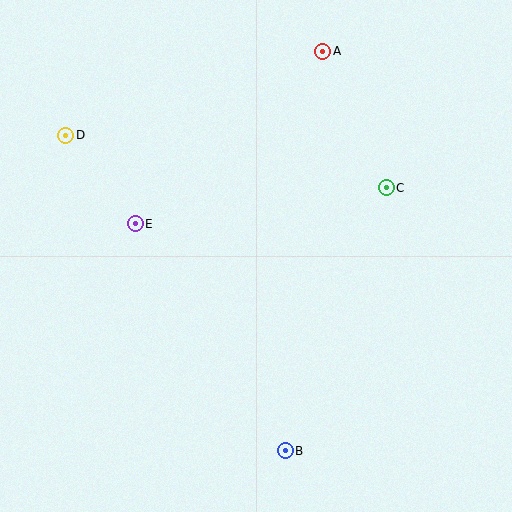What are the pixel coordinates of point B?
Point B is at (285, 451).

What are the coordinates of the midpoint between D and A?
The midpoint between D and A is at (194, 93).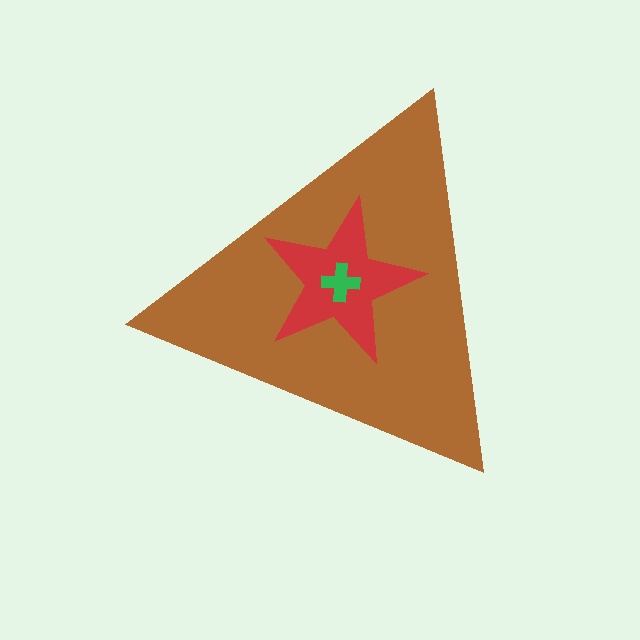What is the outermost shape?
The brown triangle.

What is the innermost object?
The green cross.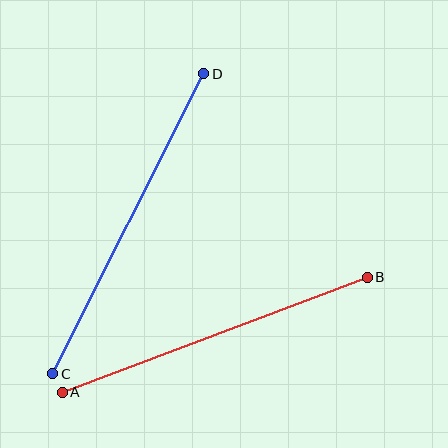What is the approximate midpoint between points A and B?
The midpoint is at approximately (215, 335) pixels.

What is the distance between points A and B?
The distance is approximately 326 pixels.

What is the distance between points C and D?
The distance is approximately 336 pixels.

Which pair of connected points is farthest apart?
Points C and D are farthest apart.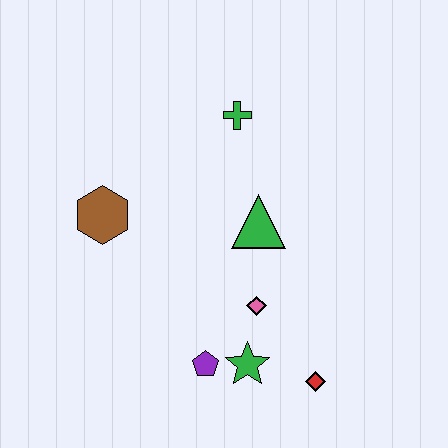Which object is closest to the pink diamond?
The green star is closest to the pink diamond.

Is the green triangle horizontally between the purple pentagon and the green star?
No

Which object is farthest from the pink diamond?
The green cross is farthest from the pink diamond.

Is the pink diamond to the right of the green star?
Yes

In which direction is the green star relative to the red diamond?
The green star is to the left of the red diamond.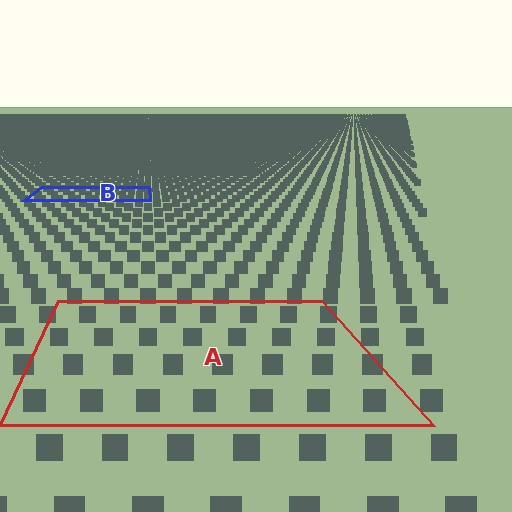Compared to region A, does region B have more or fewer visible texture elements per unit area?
Region B has more texture elements per unit area — they are packed more densely because it is farther away.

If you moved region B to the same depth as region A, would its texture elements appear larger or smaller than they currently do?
They would appear larger. At a closer depth, the same texture elements are projected at a bigger on-screen size.